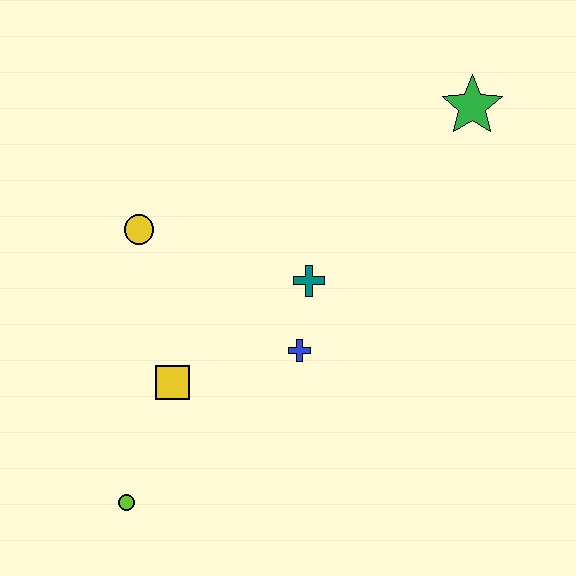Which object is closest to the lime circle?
The yellow square is closest to the lime circle.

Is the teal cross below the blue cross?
No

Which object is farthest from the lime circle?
The green star is farthest from the lime circle.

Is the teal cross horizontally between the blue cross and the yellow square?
No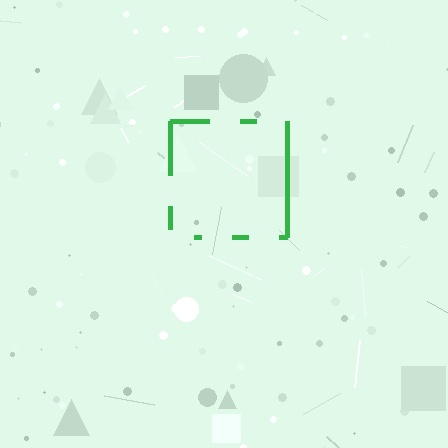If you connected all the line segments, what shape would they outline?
They would outline a square.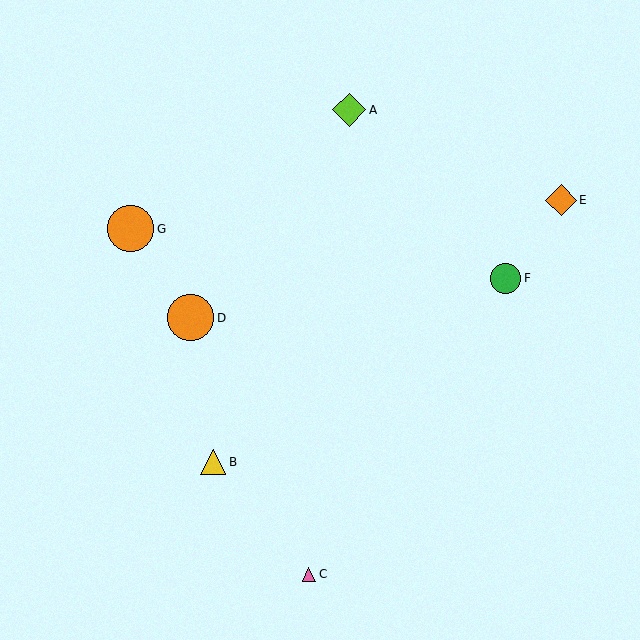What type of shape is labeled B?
Shape B is a yellow triangle.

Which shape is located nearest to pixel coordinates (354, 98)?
The lime diamond (labeled A) at (349, 110) is nearest to that location.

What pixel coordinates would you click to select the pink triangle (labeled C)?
Click at (309, 574) to select the pink triangle C.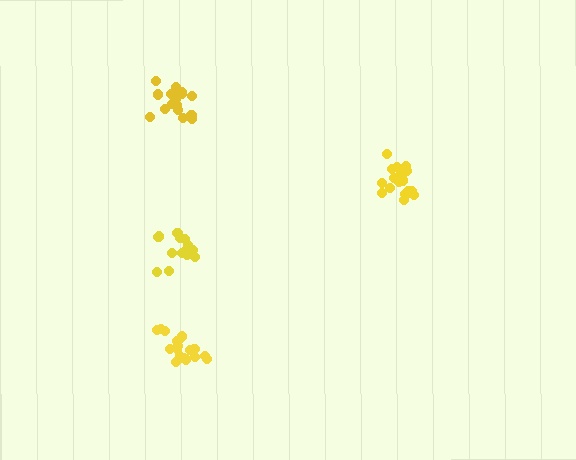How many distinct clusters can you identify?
There are 4 distinct clusters.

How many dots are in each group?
Group 1: 17 dots, Group 2: 14 dots, Group 3: 19 dots, Group 4: 17 dots (67 total).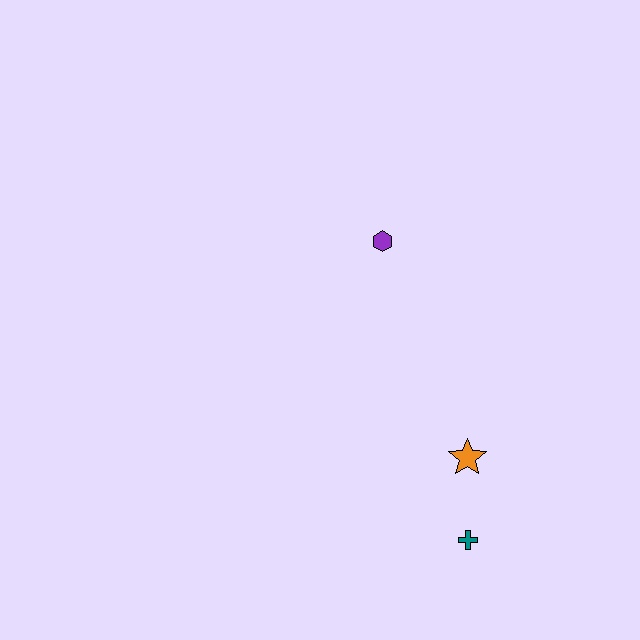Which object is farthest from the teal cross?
The purple hexagon is farthest from the teal cross.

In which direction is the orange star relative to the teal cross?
The orange star is above the teal cross.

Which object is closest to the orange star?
The teal cross is closest to the orange star.